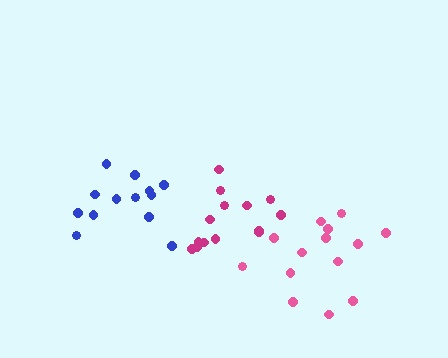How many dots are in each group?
Group 1: 14 dots, Group 2: 14 dots, Group 3: 13 dots (41 total).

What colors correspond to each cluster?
The clusters are colored: magenta, pink, blue.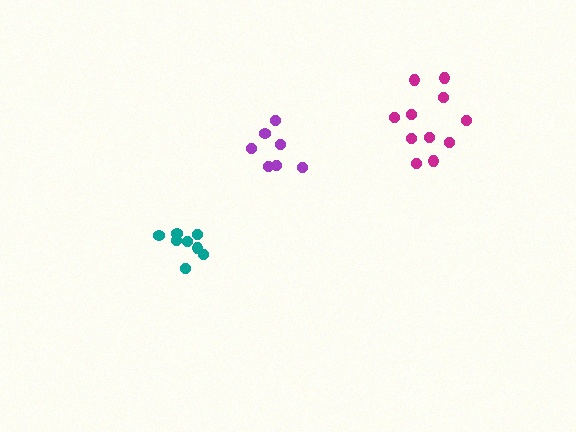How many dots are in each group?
Group 1: 11 dots, Group 2: 8 dots, Group 3: 7 dots (26 total).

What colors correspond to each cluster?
The clusters are colored: magenta, teal, purple.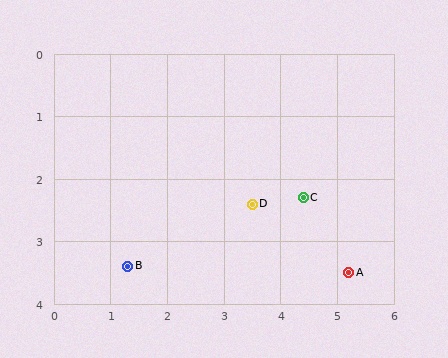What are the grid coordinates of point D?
Point D is at approximately (3.5, 2.4).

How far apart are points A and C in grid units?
Points A and C are about 1.4 grid units apart.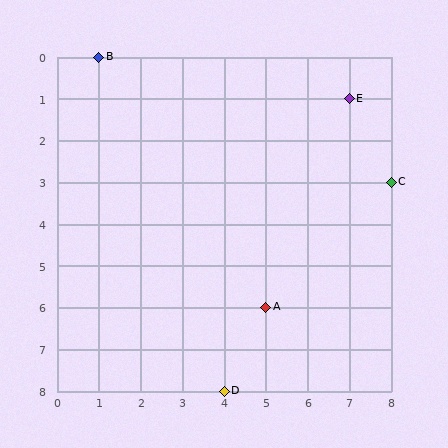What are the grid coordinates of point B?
Point B is at grid coordinates (1, 0).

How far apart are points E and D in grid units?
Points E and D are 3 columns and 7 rows apart (about 7.6 grid units diagonally).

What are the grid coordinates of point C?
Point C is at grid coordinates (8, 3).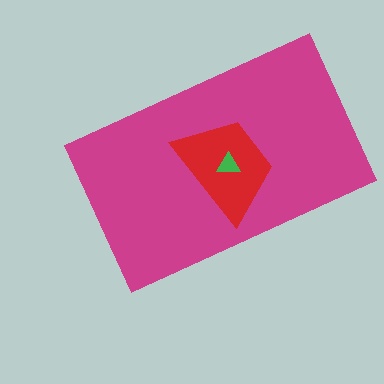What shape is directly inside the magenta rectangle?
The red trapezoid.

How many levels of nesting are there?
3.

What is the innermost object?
The green triangle.